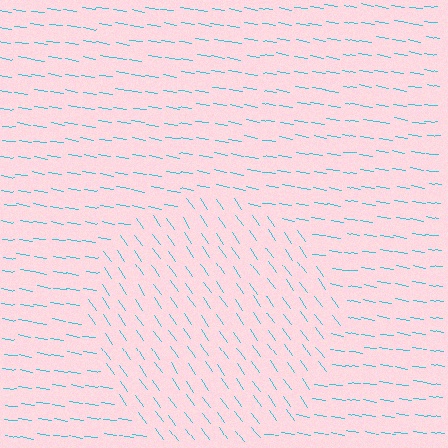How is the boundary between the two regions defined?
The boundary is defined purely by a change in line orientation (approximately 45 degrees difference). All lines are the same color and thickness.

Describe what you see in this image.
The image is filled with small cyan line segments. A circle region in the image has lines oriented differently from the surrounding lines, creating a visible texture boundary.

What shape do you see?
I see a circle.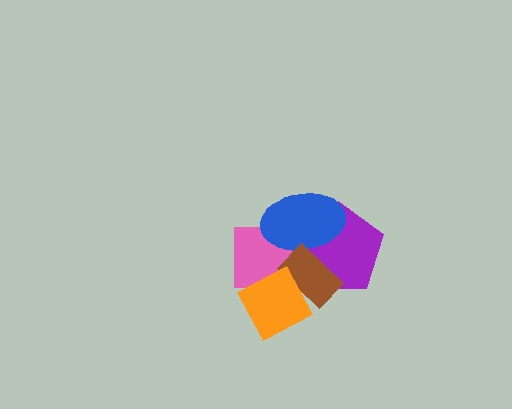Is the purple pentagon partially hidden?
Yes, it is partially covered by another shape.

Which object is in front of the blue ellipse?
The brown rectangle is in front of the blue ellipse.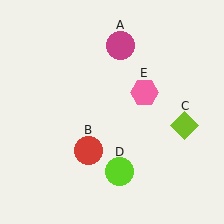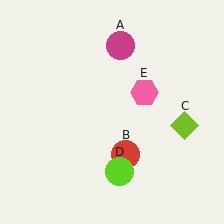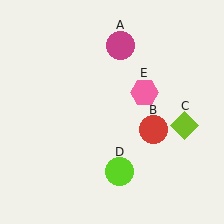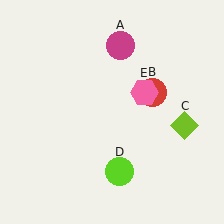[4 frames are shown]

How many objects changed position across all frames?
1 object changed position: red circle (object B).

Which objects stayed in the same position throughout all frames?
Magenta circle (object A) and lime diamond (object C) and lime circle (object D) and pink hexagon (object E) remained stationary.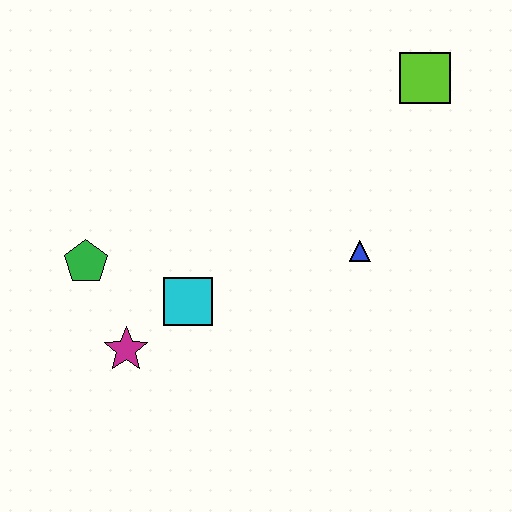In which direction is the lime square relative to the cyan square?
The lime square is to the right of the cyan square.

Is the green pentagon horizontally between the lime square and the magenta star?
No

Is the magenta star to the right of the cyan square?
No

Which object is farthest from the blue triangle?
The green pentagon is farthest from the blue triangle.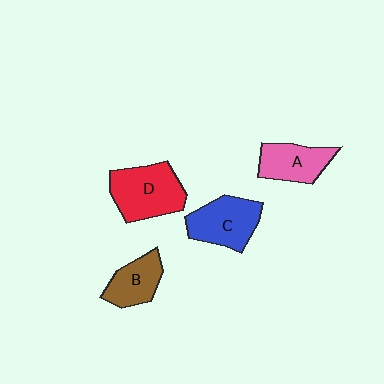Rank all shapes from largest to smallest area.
From largest to smallest: D (red), C (blue), A (pink), B (brown).